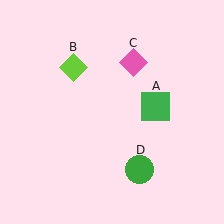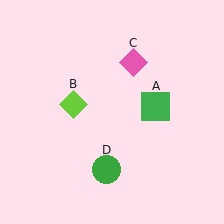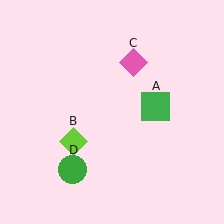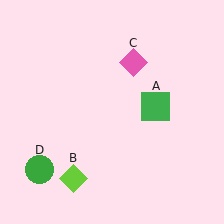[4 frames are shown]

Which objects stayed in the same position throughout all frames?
Green square (object A) and pink diamond (object C) remained stationary.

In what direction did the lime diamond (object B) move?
The lime diamond (object B) moved down.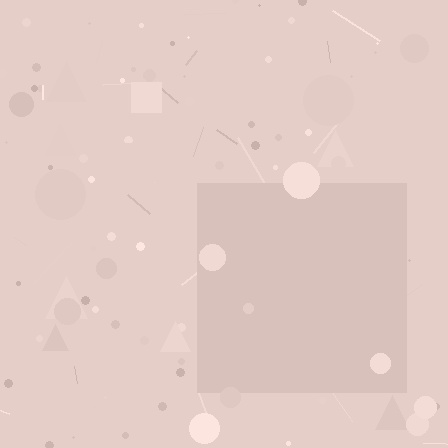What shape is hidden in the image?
A square is hidden in the image.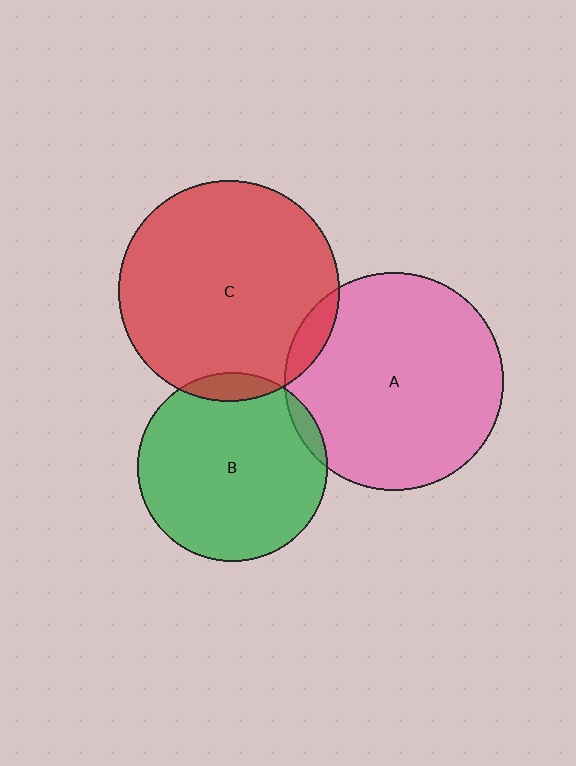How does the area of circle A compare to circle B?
Approximately 1.3 times.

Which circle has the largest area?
Circle C (red).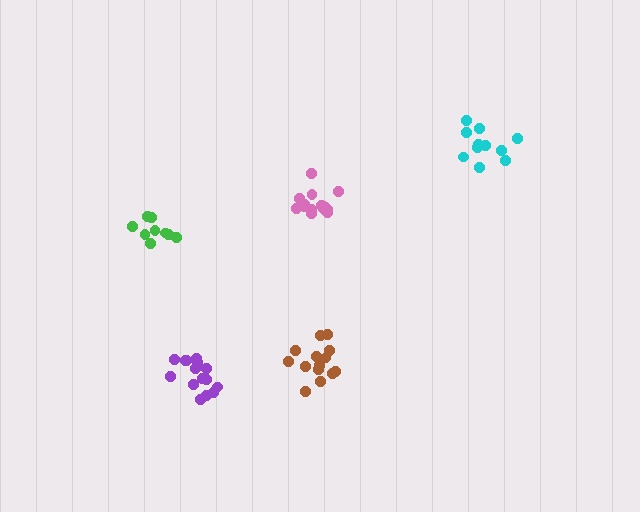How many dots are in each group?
Group 1: 15 dots, Group 2: 11 dots, Group 3: 15 dots, Group 4: 14 dots, Group 5: 9 dots (64 total).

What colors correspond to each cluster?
The clusters are colored: purple, cyan, pink, brown, green.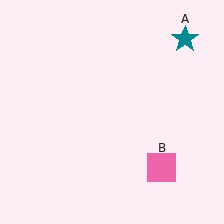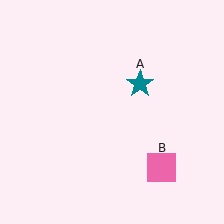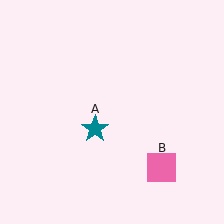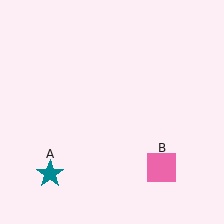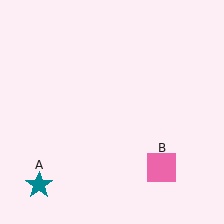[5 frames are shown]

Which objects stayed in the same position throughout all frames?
Pink square (object B) remained stationary.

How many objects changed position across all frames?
1 object changed position: teal star (object A).